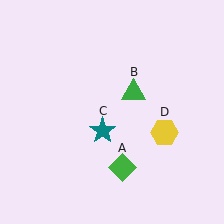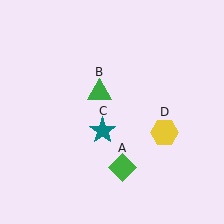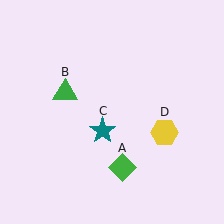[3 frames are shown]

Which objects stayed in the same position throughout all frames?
Green diamond (object A) and teal star (object C) and yellow hexagon (object D) remained stationary.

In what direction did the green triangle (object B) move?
The green triangle (object B) moved left.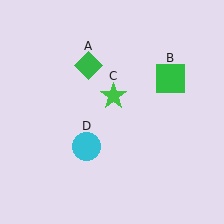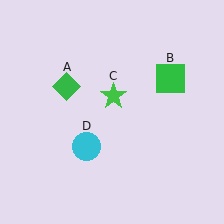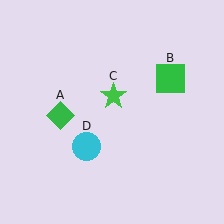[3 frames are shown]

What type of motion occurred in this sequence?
The green diamond (object A) rotated counterclockwise around the center of the scene.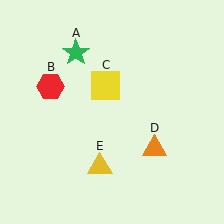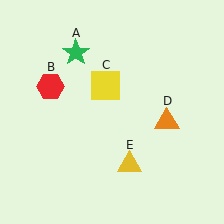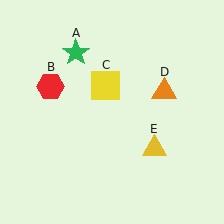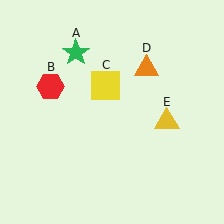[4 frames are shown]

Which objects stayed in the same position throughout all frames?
Green star (object A) and red hexagon (object B) and yellow square (object C) remained stationary.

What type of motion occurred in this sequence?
The orange triangle (object D), yellow triangle (object E) rotated counterclockwise around the center of the scene.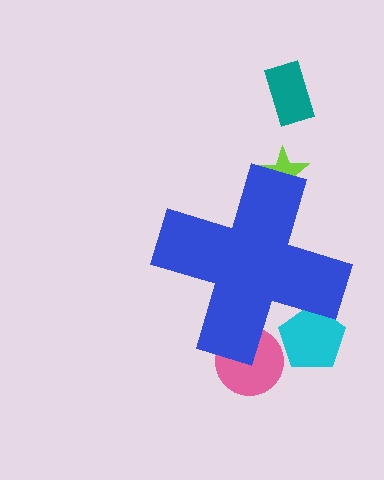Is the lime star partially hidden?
Yes, the lime star is partially hidden behind the blue cross.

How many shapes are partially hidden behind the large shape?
3 shapes are partially hidden.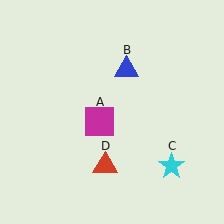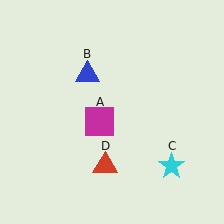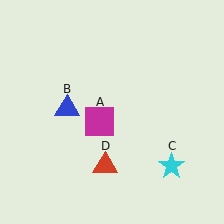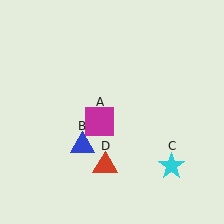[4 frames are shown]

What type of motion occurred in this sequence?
The blue triangle (object B) rotated counterclockwise around the center of the scene.